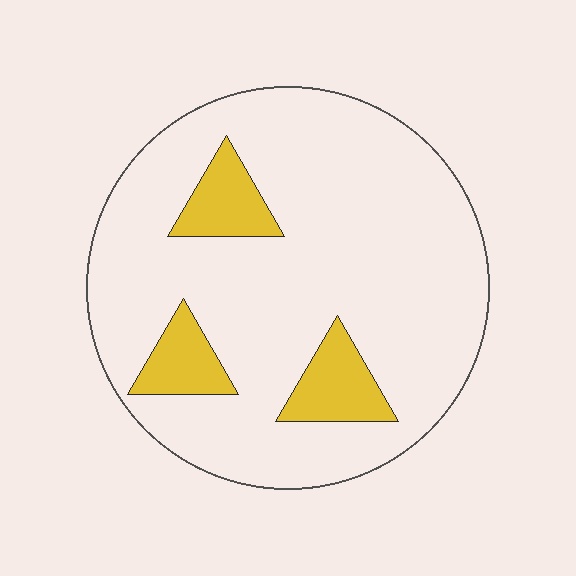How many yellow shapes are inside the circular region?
3.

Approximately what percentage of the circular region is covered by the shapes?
Approximately 15%.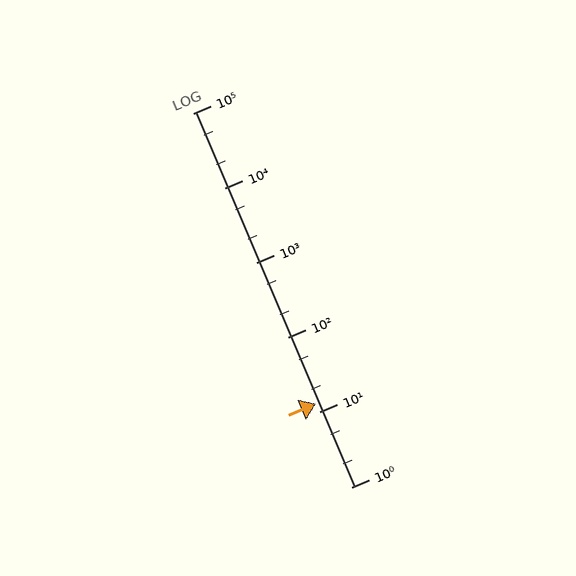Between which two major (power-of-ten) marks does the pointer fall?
The pointer is between 10 and 100.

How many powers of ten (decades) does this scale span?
The scale spans 5 decades, from 1 to 100000.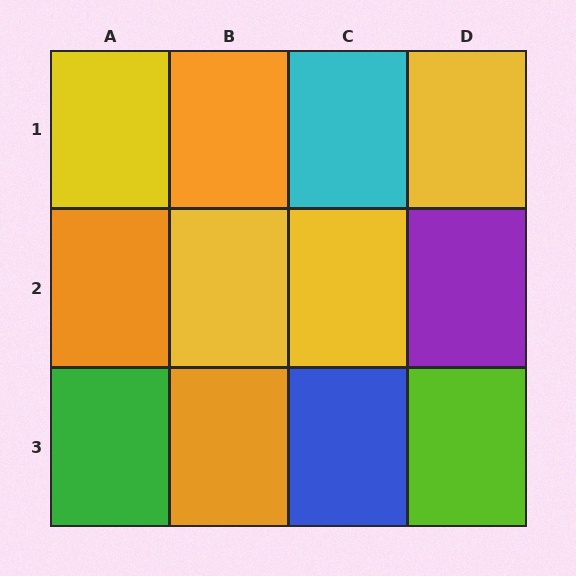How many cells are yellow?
4 cells are yellow.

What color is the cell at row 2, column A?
Orange.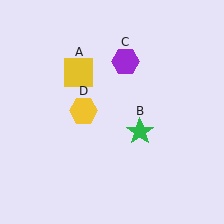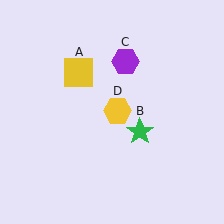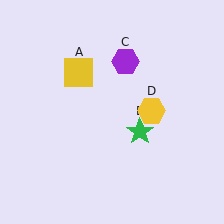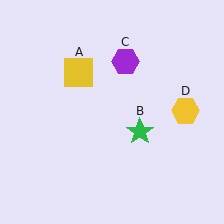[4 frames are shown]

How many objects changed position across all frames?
1 object changed position: yellow hexagon (object D).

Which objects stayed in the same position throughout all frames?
Yellow square (object A) and green star (object B) and purple hexagon (object C) remained stationary.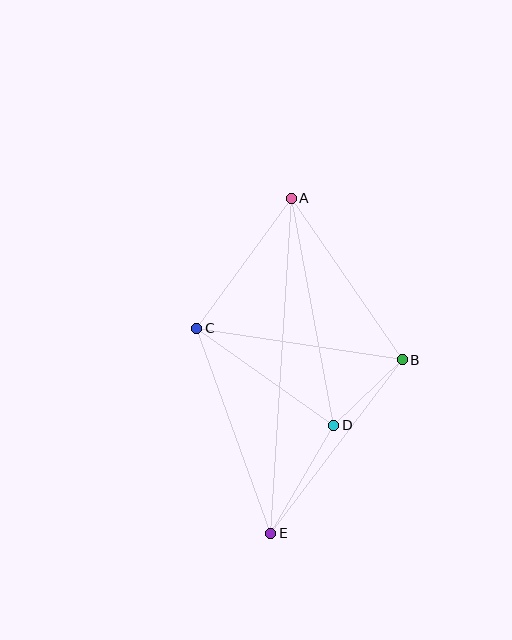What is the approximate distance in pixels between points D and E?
The distance between D and E is approximately 125 pixels.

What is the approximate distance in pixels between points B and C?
The distance between B and C is approximately 208 pixels.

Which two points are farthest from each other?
Points A and E are farthest from each other.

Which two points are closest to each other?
Points B and D are closest to each other.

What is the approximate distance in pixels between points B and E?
The distance between B and E is approximately 217 pixels.